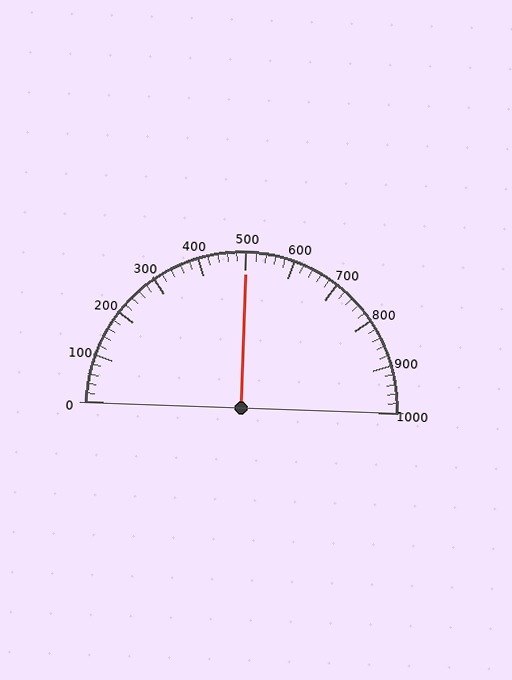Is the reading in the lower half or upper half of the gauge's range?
The reading is in the upper half of the range (0 to 1000).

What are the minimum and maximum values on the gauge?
The gauge ranges from 0 to 1000.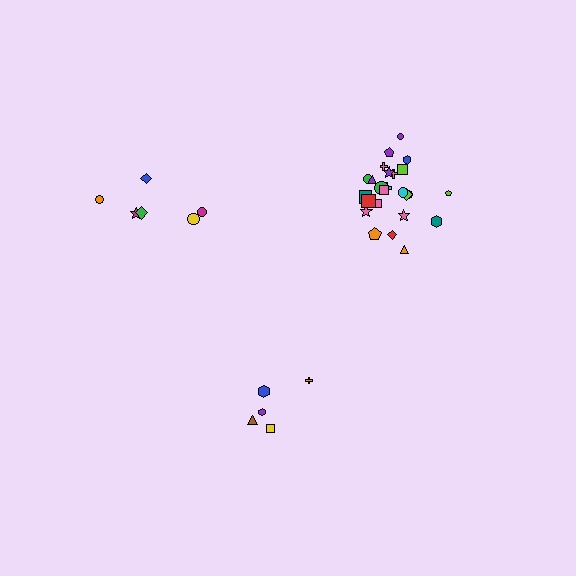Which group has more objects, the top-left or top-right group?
The top-right group.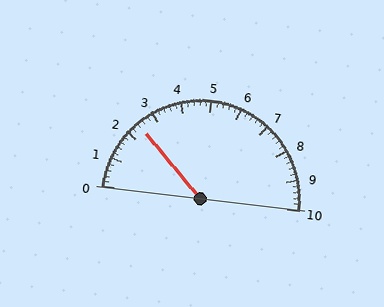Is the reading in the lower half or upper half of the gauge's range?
The reading is in the lower half of the range (0 to 10).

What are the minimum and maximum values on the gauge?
The gauge ranges from 0 to 10.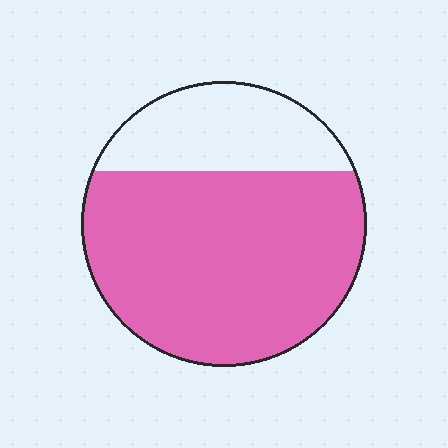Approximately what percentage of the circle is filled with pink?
Approximately 75%.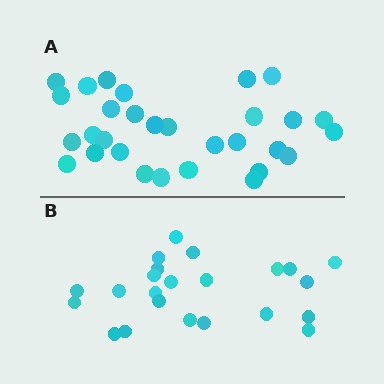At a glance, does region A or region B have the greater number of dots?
Region A (the top region) has more dots.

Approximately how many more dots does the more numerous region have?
Region A has roughly 8 or so more dots than region B.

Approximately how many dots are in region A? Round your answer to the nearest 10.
About 30 dots.